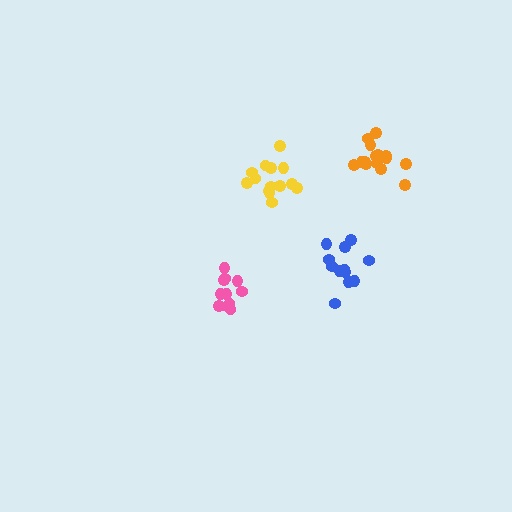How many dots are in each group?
Group 1: 12 dots, Group 2: 11 dots, Group 3: 14 dots, Group 4: 16 dots (53 total).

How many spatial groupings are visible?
There are 4 spatial groupings.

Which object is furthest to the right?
The orange cluster is rightmost.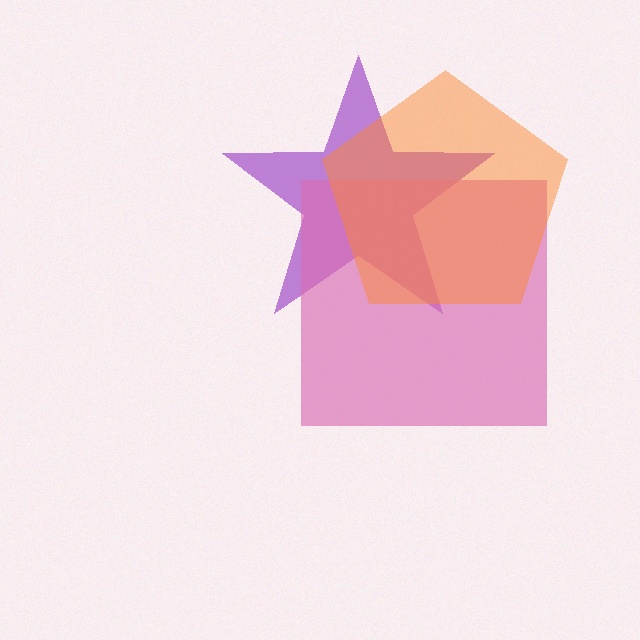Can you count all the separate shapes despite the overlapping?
Yes, there are 3 separate shapes.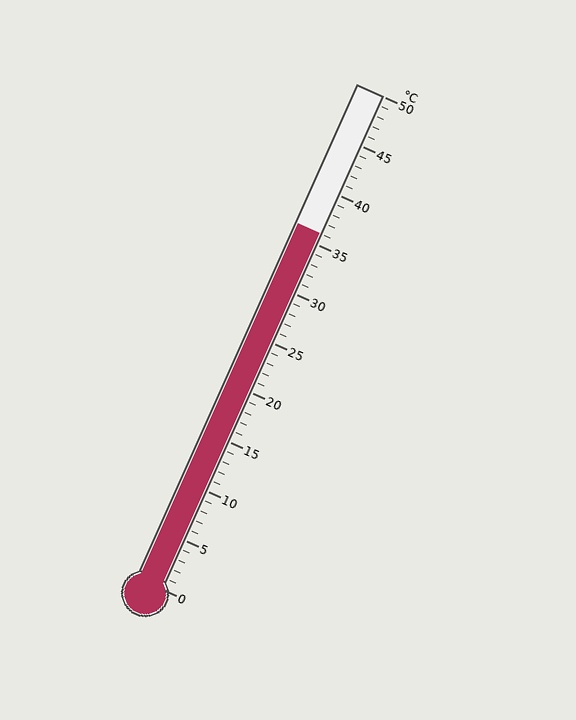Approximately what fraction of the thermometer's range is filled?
The thermometer is filled to approximately 70% of its range.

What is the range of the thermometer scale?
The thermometer scale ranges from 0°C to 50°C.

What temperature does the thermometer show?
The thermometer shows approximately 36°C.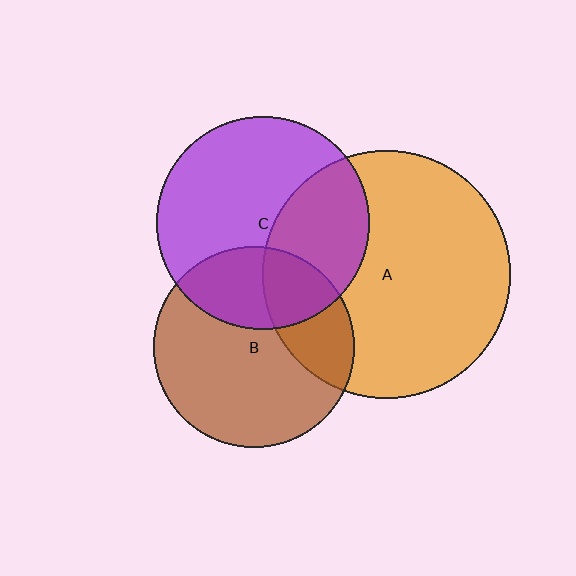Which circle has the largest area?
Circle A (orange).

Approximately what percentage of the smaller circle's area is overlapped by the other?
Approximately 35%.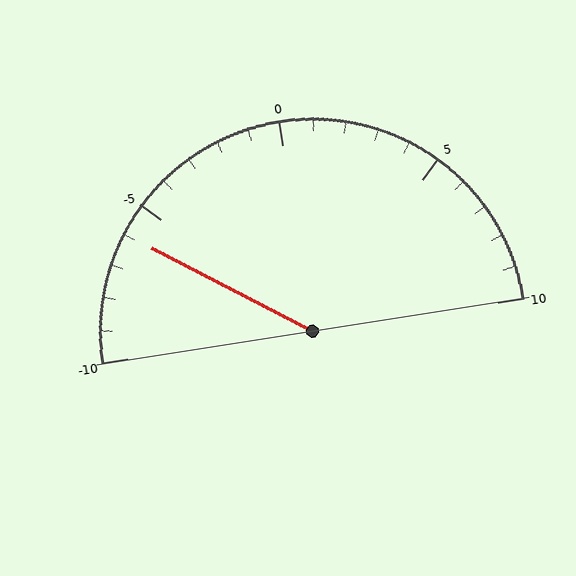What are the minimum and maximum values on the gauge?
The gauge ranges from -10 to 10.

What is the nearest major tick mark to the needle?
The nearest major tick mark is -5.